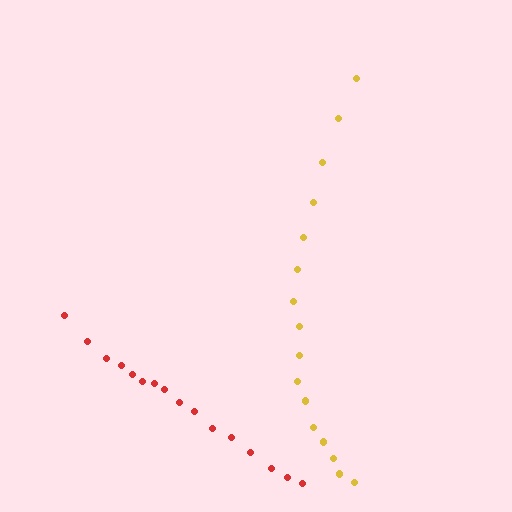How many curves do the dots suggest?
There are 2 distinct paths.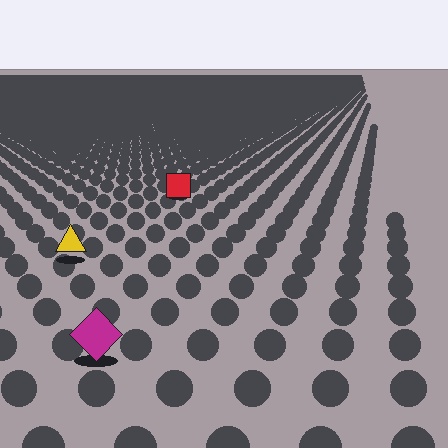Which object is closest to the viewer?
The magenta diamond is closest. The texture marks near it are larger and more spread out.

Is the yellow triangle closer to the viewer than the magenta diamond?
No. The magenta diamond is closer — you can tell from the texture gradient: the ground texture is coarser near it.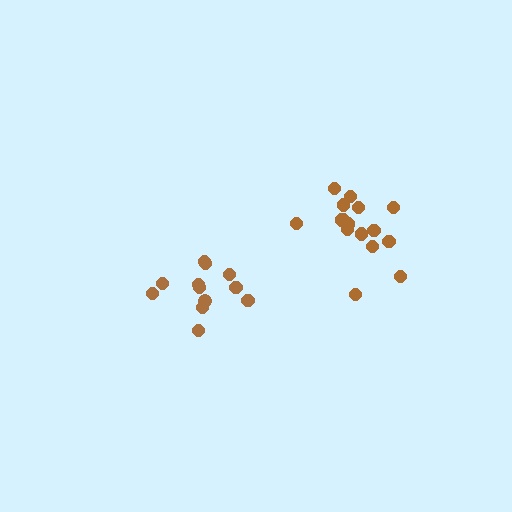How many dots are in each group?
Group 1: 16 dots, Group 2: 12 dots (28 total).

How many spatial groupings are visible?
There are 2 spatial groupings.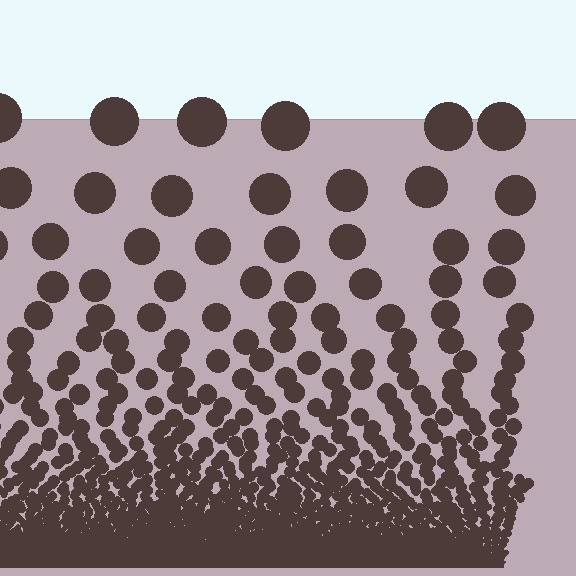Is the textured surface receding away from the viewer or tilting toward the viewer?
The surface appears to tilt toward the viewer. Texture elements get larger and sparser toward the top.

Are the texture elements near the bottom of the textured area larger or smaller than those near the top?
Smaller. The gradient is inverted — elements near the bottom are smaller and denser.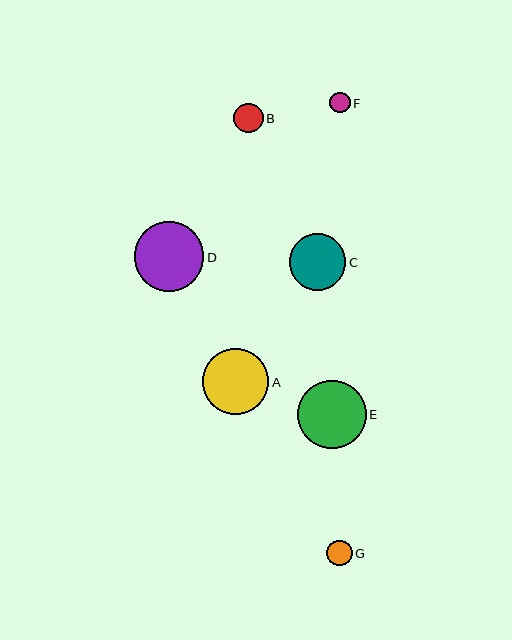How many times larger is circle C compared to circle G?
Circle C is approximately 2.2 times the size of circle G.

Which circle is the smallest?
Circle F is the smallest with a size of approximately 20 pixels.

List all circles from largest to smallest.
From largest to smallest: D, E, A, C, B, G, F.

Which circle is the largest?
Circle D is the largest with a size of approximately 69 pixels.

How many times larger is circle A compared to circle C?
Circle A is approximately 1.2 times the size of circle C.